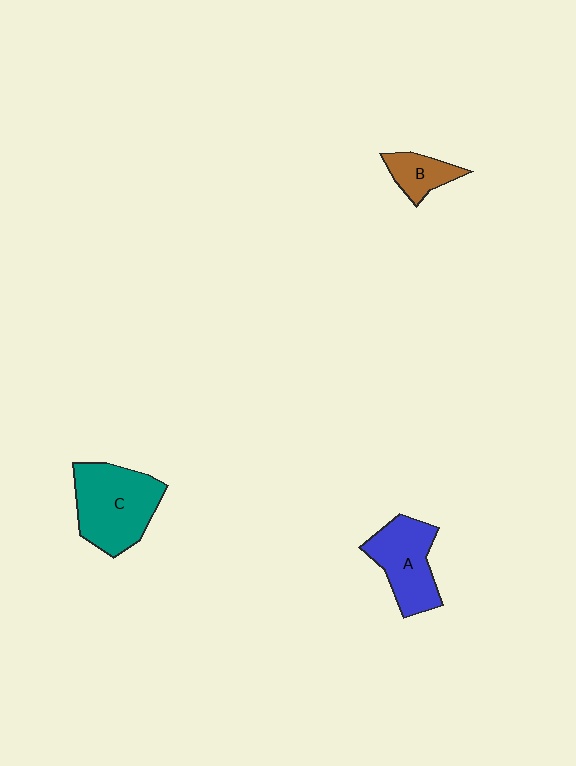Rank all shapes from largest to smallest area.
From largest to smallest: C (teal), A (blue), B (brown).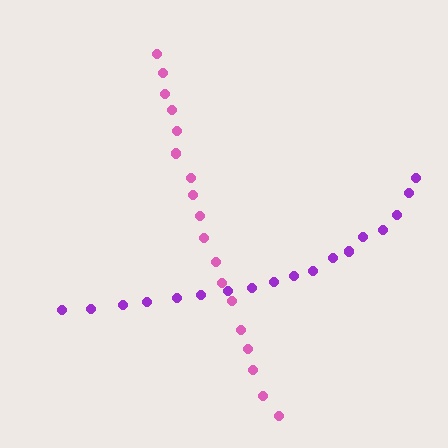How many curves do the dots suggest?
There are 2 distinct paths.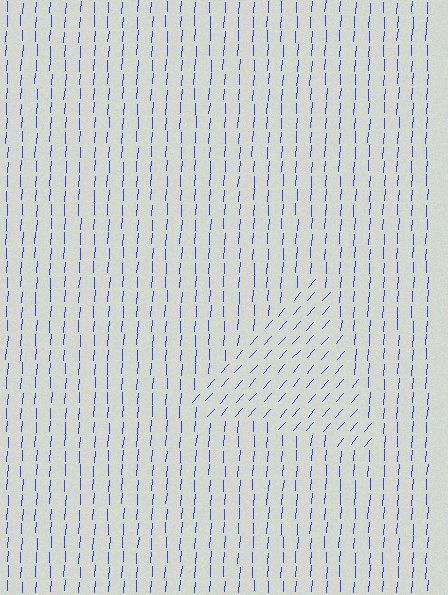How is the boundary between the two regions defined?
The boundary is defined purely by a change in line orientation (approximately 37 degrees difference). All lines are the same color and thickness.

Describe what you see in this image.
The image is filled with small blue line segments. A triangle region in the image has lines oriented differently from the surrounding lines, creating a visible texture boundary.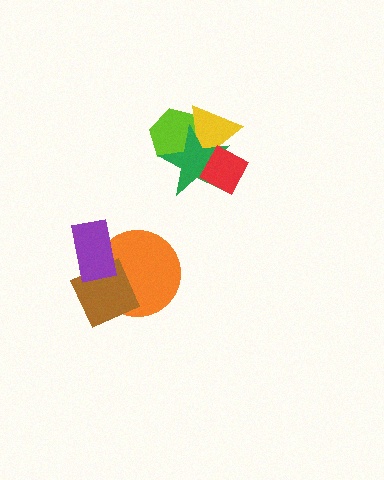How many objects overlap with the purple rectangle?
2 objects overlap with the purple rectangle.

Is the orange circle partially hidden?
Yes, it is partially covered by another shape.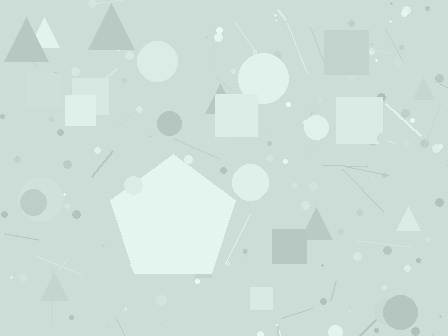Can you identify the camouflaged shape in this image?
The camouflaged shape is a pentagon.